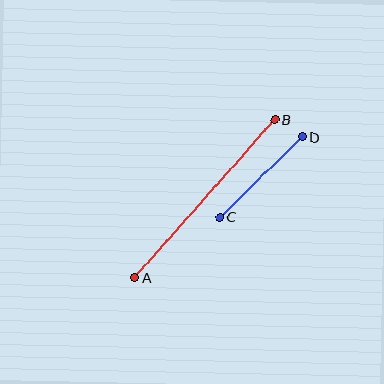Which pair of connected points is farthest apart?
Points A and B are farthest apart.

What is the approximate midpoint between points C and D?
The midpoint is at approximately (261, 177) pixels.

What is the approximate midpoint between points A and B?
The midpoint is at approximately (205, 199) pixels.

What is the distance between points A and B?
The distance is approximately 211 pixels.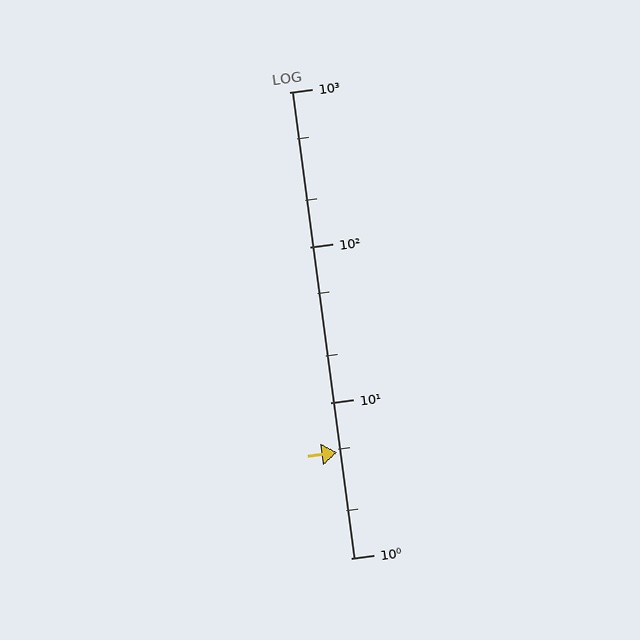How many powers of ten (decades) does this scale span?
The scale spans 3 decades, from 1 to 1000.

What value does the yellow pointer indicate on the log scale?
The pointer indicates approximately 4.8.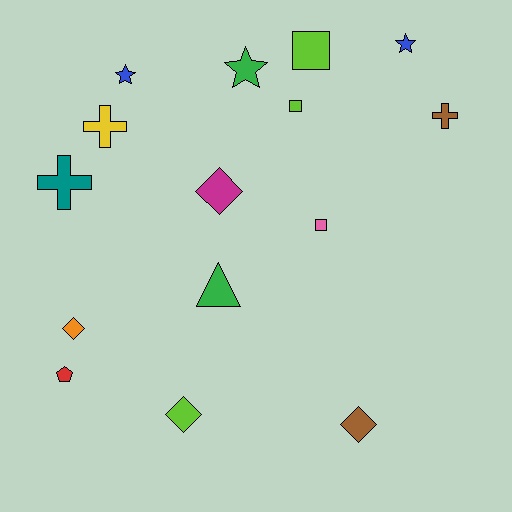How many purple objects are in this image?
There are no purple objects.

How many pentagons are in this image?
There is 1 pentagon.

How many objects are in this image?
There are 15 objects.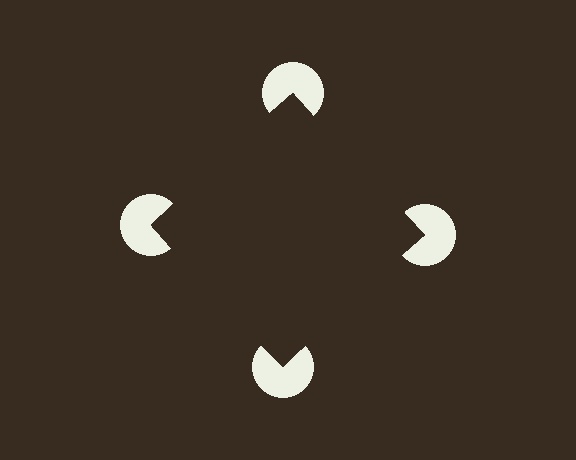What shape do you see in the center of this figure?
An illusory square — its edges are inferred from the aligned wedge cuts in the pac-man discs, not physically drawn.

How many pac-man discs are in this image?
There are 4 — one at each vertex of the illusory square.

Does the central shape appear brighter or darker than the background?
It typically appears slightly darker than the background, even though no actual brightness change is drawn.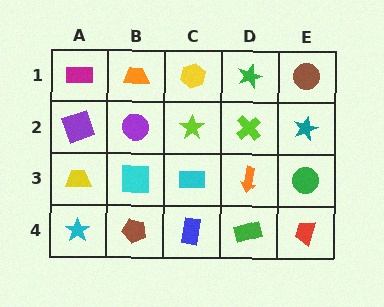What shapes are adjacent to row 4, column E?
A green circle (row 3, column E), a green rectangle (row 4, column D).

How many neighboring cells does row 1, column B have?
3.